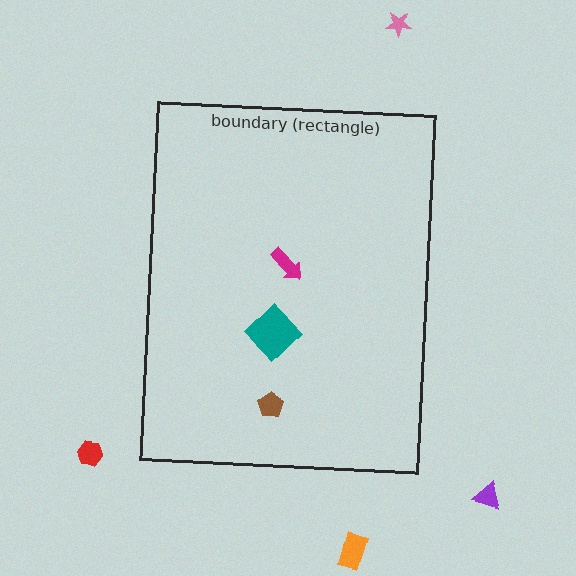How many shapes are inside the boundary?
3 inside, 4 outside.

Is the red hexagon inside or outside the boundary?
Outside.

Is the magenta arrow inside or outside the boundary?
Inside.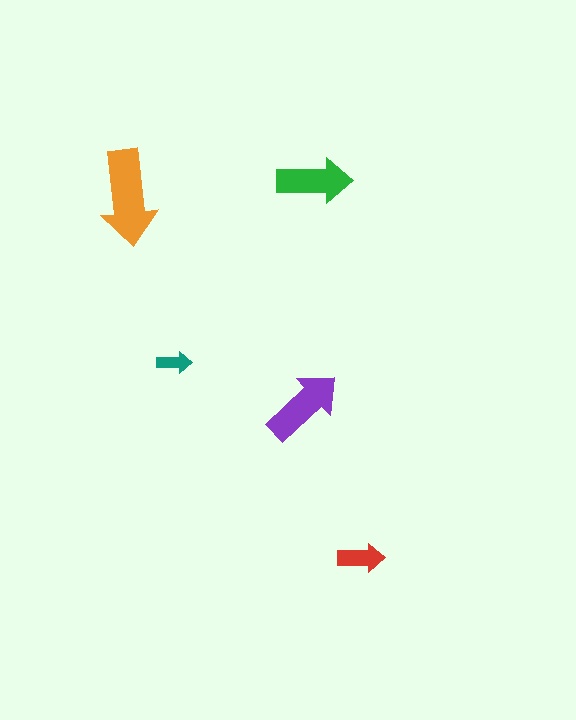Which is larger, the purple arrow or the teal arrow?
The purple one.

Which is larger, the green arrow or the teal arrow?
The green one.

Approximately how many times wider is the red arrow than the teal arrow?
About 1.5 times wider.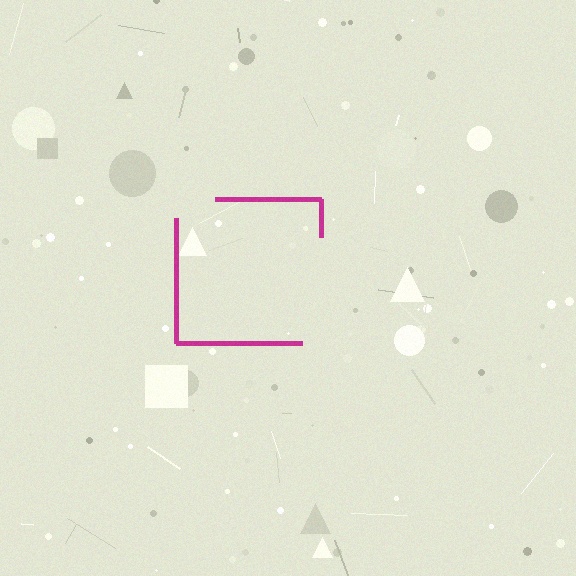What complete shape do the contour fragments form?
The contour fragments form a square.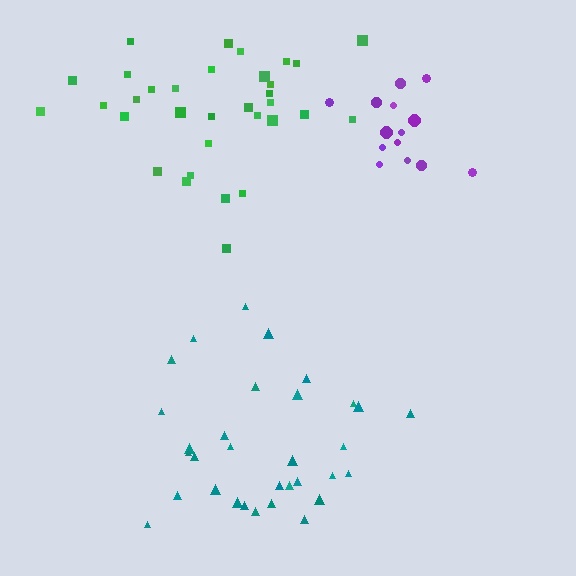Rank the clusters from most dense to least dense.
purple, teal, green.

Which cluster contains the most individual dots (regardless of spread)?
Green (33).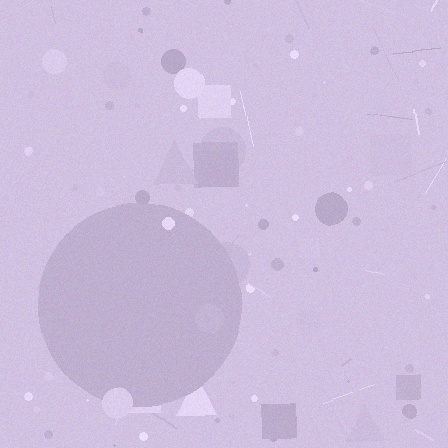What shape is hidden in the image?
A circle is hidden in the image.